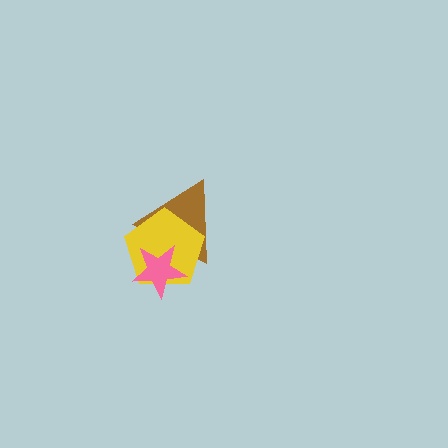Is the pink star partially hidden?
No, no other shape covers it.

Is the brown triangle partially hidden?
Yes, it is partially covered by another shape.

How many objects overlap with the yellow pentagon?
2 objects overlap with the yellow pentagon.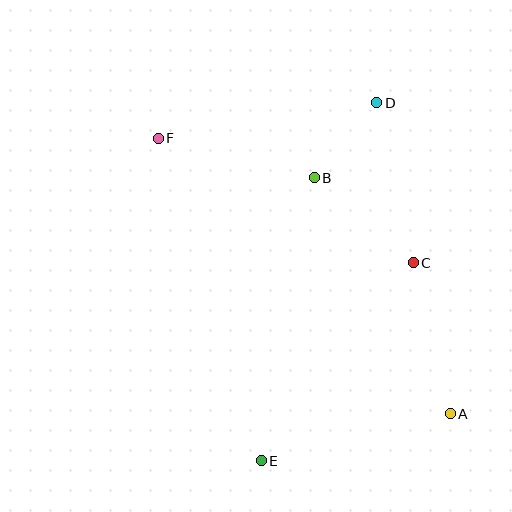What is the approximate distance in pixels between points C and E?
The distance between C and E is approximately 250 pixels.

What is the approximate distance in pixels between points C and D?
The distance between C and D is approximately 164 pixels.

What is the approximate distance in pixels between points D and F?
The distance between D and F is approximately 221 pixels.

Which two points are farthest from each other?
Points A and F are farthest from each other.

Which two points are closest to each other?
Points B and D are closest to each other.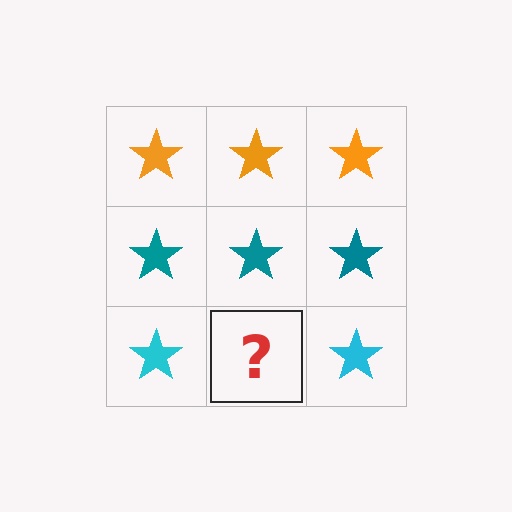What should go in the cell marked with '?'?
The missing cell should contain a cyan star.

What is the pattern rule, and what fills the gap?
The rule is that each row has a consistent color. The gap should be filled with a cyan star.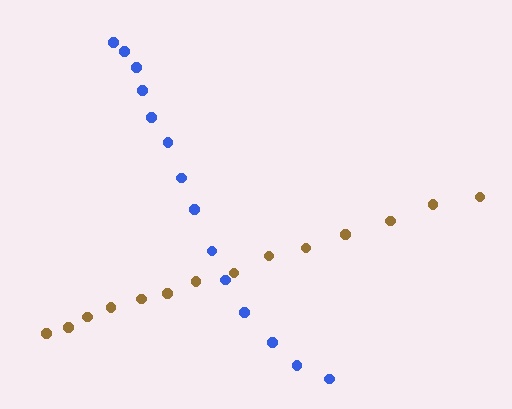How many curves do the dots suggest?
There are 2 distinct paths.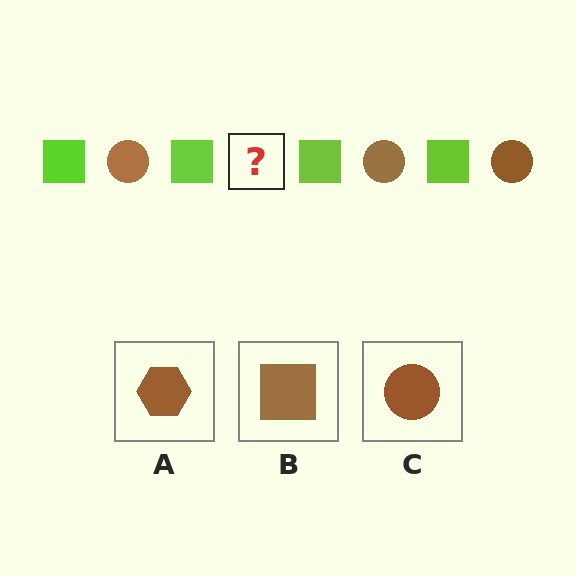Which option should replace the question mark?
Option C.